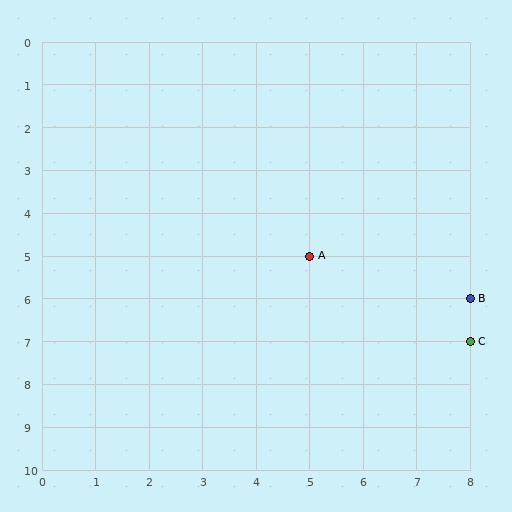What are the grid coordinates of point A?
Point A is at grid coordinates (5, 5).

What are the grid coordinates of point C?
Point C is at grid coordinates (8, 7).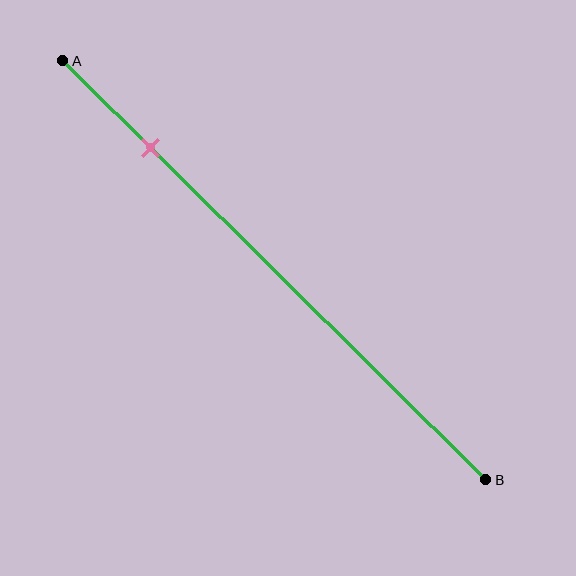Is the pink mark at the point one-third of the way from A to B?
No, the mark is at about 20% from A, not at the 33% one-third point.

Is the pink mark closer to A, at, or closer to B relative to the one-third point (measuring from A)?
The pink mark is closer to point A than the one-third point of segment AB.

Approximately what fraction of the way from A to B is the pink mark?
The pink mark is approximately 20% of the way from A to B.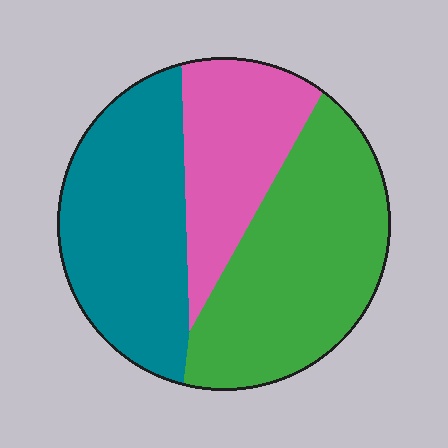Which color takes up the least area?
Pink, at roughly 25%.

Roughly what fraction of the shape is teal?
Teal covers around 35% of the shape.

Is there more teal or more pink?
Teal.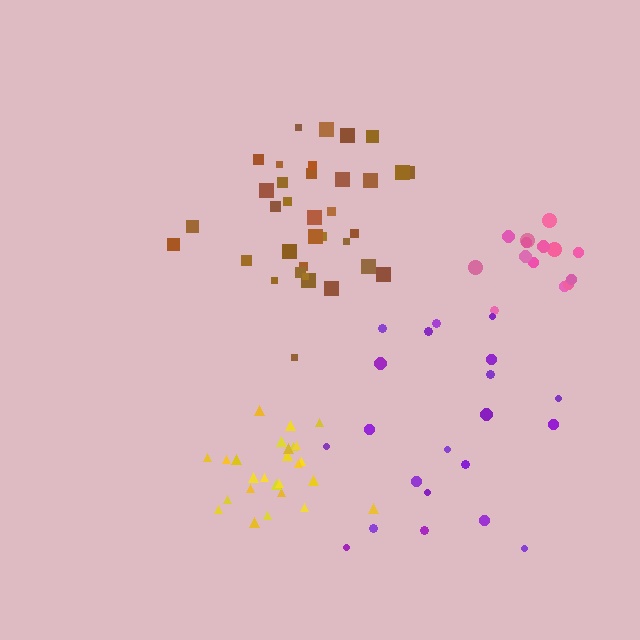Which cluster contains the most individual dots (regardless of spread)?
Brown (35).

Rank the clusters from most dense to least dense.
yellow, pink, brown, purple.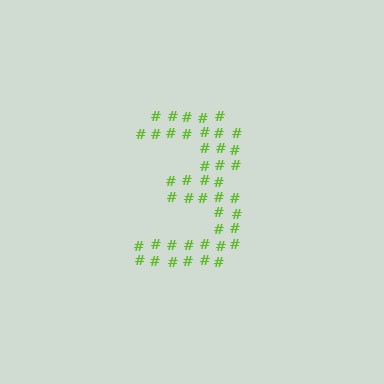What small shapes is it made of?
It is made of small hash symbols.